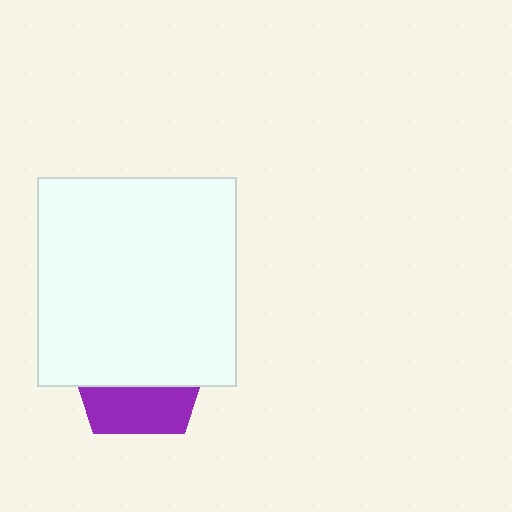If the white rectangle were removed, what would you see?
You would see the complete purple pentagon.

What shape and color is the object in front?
The object in front is a white rectangle.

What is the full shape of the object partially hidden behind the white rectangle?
The partially hidden object is a purple pentagon.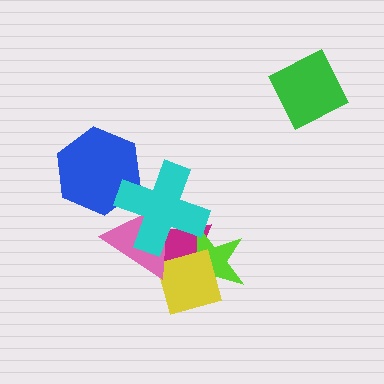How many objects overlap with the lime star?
4 objects overlap with the lime star.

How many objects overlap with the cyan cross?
4 objects overlap with the cyan cross.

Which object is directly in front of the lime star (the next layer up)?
The yellow square is directly in front of the lime star.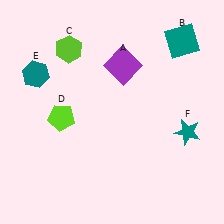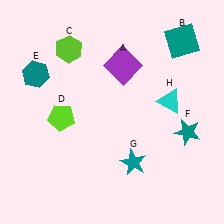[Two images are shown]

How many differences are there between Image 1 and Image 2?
There are 2 differences between the two images.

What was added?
A teal star (G), a cyan triangle (H) were added in Image 2.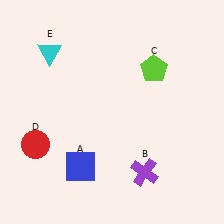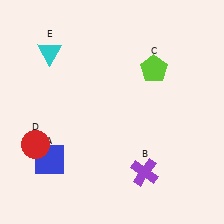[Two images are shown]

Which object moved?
The blue square (A) moved left.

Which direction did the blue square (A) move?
The blue square (A) moved left.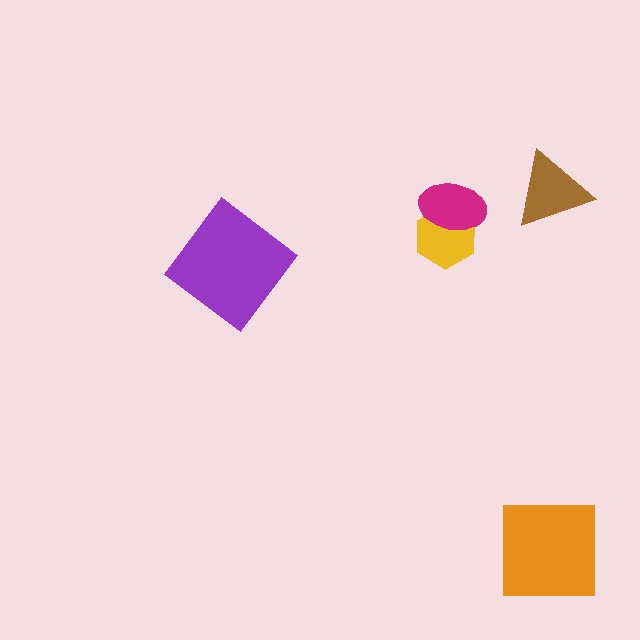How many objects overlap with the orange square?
0 objects overlap with the orange square.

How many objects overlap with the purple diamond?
0 objects overlap with the purple diamond.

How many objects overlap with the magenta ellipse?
1 object overlaps with the magenta ellipse.